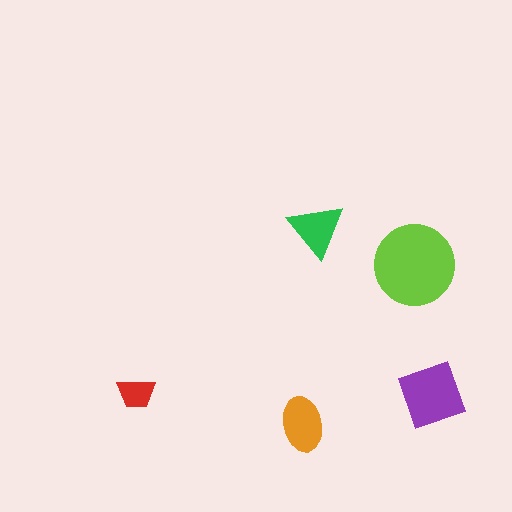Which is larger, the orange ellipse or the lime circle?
The lime circle.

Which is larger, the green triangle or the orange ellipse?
The orange ellipse.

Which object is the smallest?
The red trapezoid.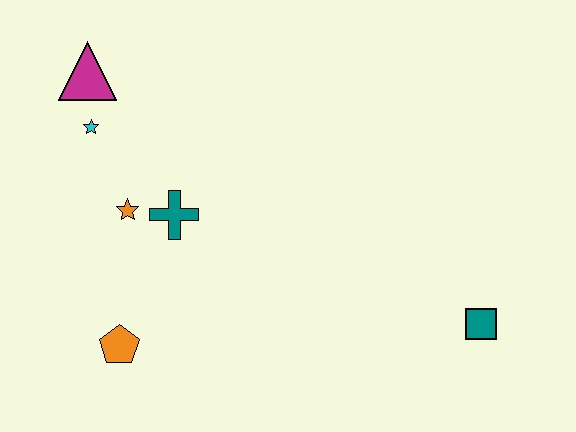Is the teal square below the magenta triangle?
Yes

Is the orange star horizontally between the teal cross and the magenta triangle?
Yes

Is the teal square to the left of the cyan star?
No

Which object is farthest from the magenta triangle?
The teal square is farthest from the magenta triangle.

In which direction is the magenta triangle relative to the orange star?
The magenta triangle is above the orange star.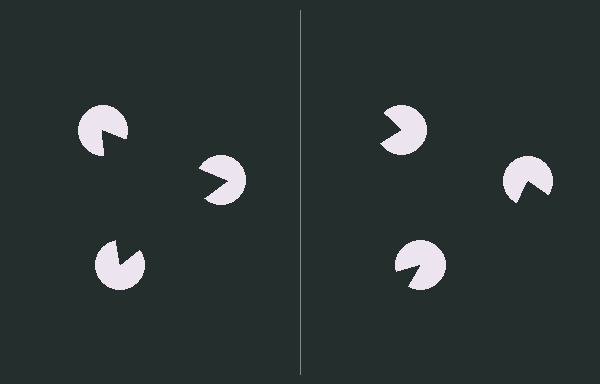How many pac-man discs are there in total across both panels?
6 — 3 on each side.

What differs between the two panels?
The pac-man discs are positioned identically on both sides; only the wedge orientations differ. On the left they align to a triangle; on the right they are misaligned.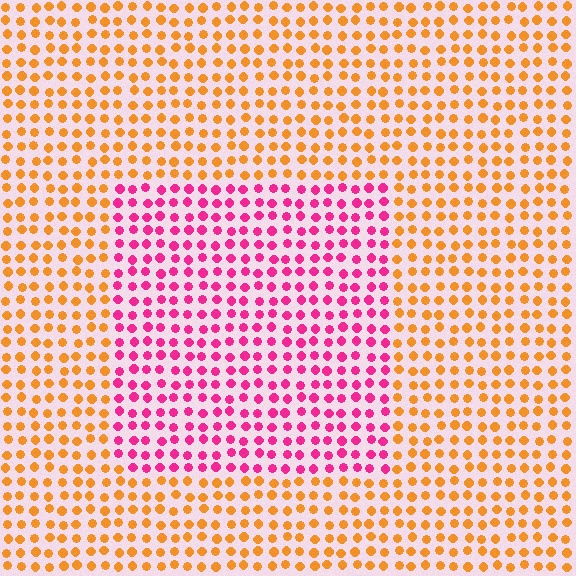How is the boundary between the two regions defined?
The boundary is defined purely by a slight shift in hue (about 64 degrees). Spacing, size, and orientation are identical on both sides.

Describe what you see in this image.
The image is filled with small orange elements in a uniform arrangement. A rectangle-shaped region is visible where the elements are tinted to a slightly different hue, forming a subtle color boundary.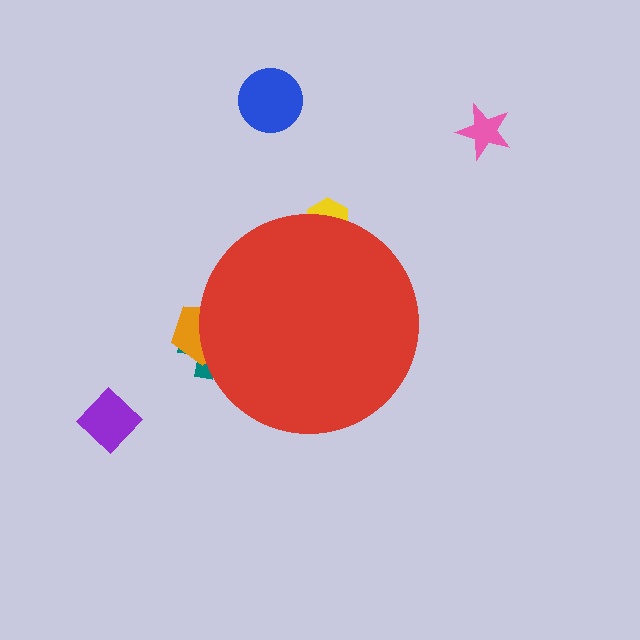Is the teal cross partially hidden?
Yes, the teal cross is partially hidden behind the red circle.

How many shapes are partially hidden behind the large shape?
3 shapes are partially hidden.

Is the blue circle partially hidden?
No, the blue circle is fully visible.